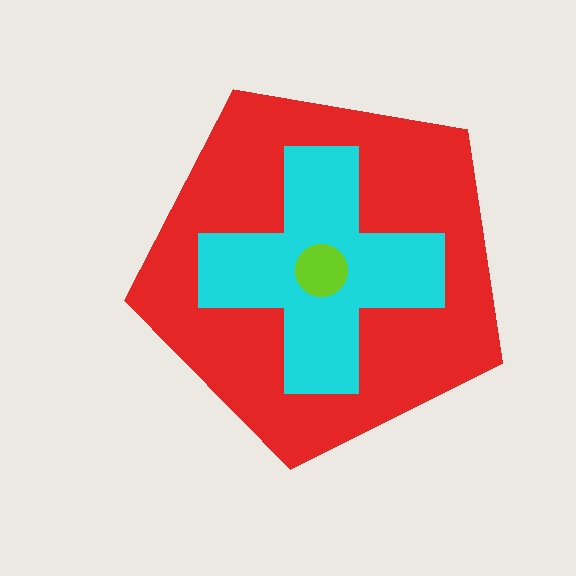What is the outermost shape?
The red pentagon.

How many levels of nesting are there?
3.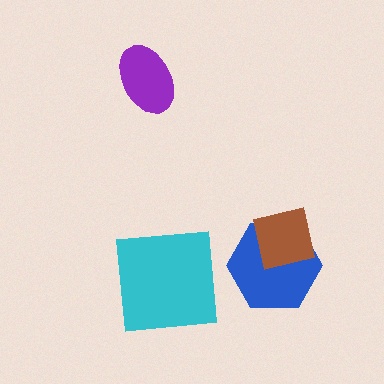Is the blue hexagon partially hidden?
Yes, it is partially covered by another shape.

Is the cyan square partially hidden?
No, no other shape covers it.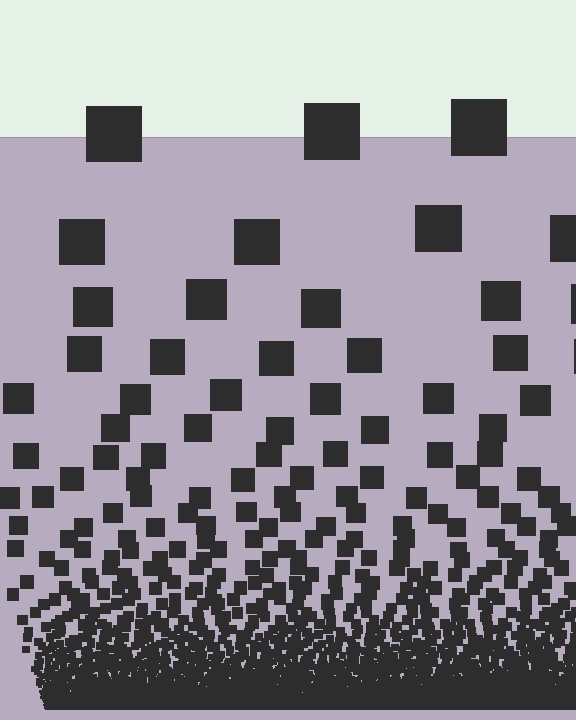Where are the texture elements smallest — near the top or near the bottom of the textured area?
Near the bottom.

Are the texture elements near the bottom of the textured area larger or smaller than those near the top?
Smaller. The gradient is inverted — elements near the bottom are smaller and denser.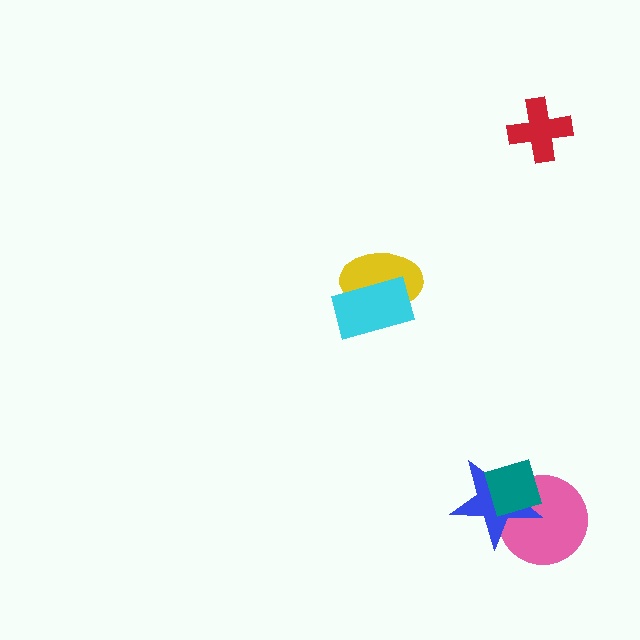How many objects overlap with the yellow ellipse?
1 object overlaps with the yellow ellipse.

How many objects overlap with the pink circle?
2 objects overlap with the pink circle.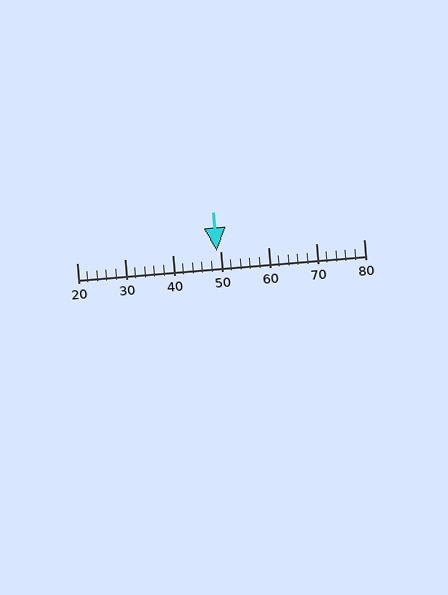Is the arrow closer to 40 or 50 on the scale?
The arrow is closer to 50.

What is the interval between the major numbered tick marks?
The major tick marks are spaced 10 units apart.